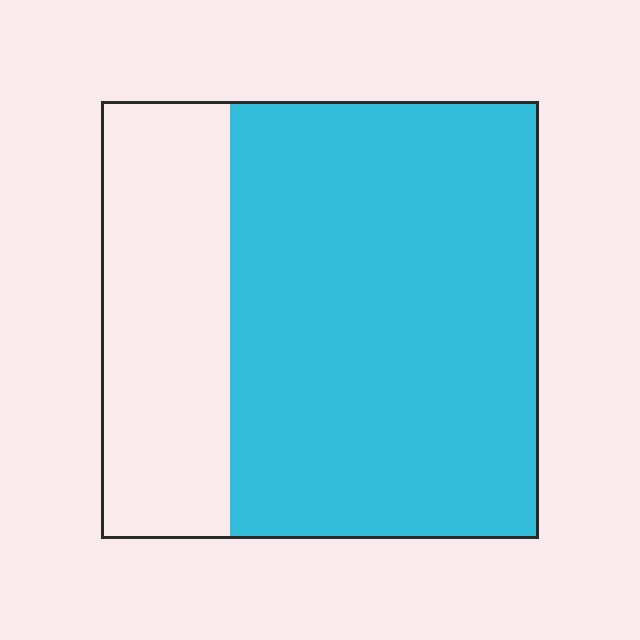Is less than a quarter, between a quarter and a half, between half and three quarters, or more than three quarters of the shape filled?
Between half and three quarters.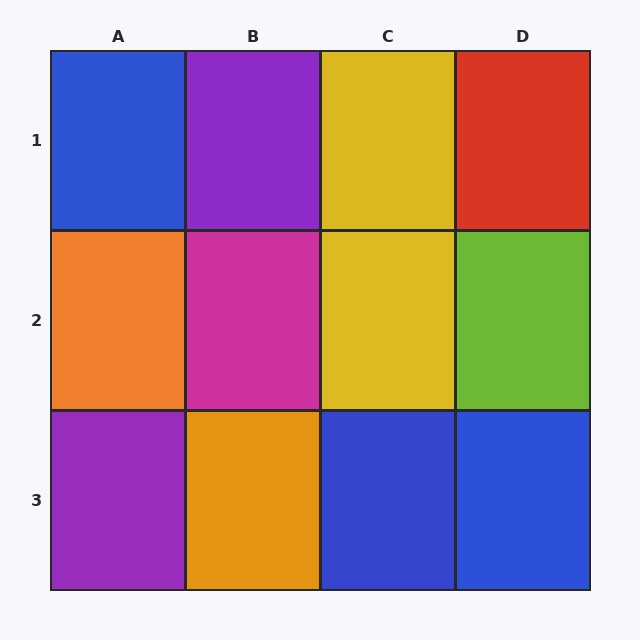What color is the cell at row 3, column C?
Blue.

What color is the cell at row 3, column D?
Blue.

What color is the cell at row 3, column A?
Purple.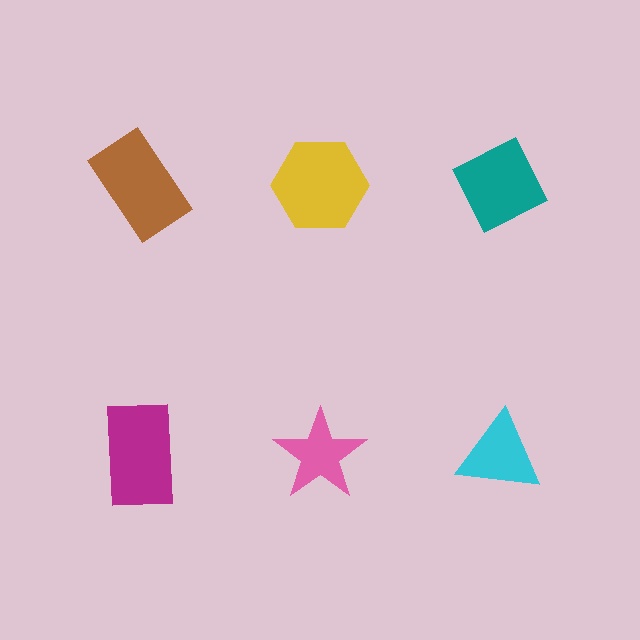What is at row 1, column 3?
A teal diamond.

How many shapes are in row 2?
3 shapes.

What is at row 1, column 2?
A yellow hexagon.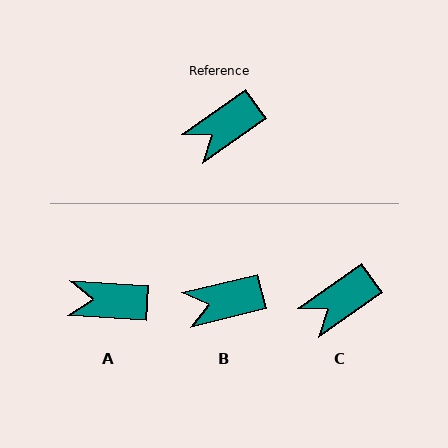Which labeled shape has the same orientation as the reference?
C.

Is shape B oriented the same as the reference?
No, it is off by about 22 degrees.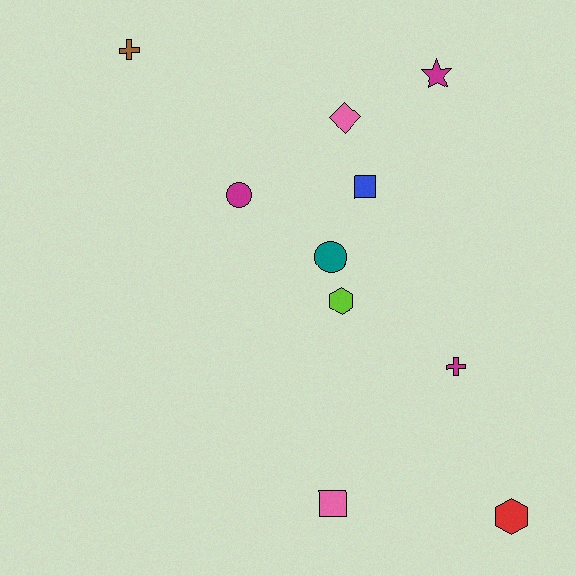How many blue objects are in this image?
There is 1 blue object.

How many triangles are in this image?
There are no triangles.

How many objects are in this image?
There are 10 objects.